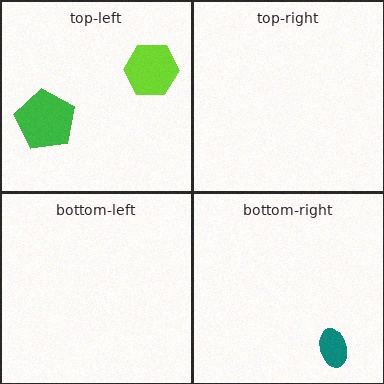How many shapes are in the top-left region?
2.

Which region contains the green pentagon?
The top-left region.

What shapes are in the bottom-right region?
The teal ellipse.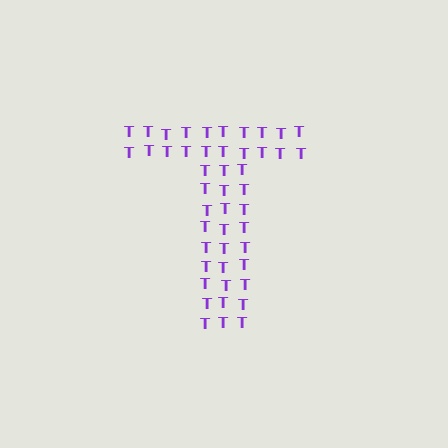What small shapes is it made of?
It is made of small letter T's.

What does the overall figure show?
The overall figure shows the letter T.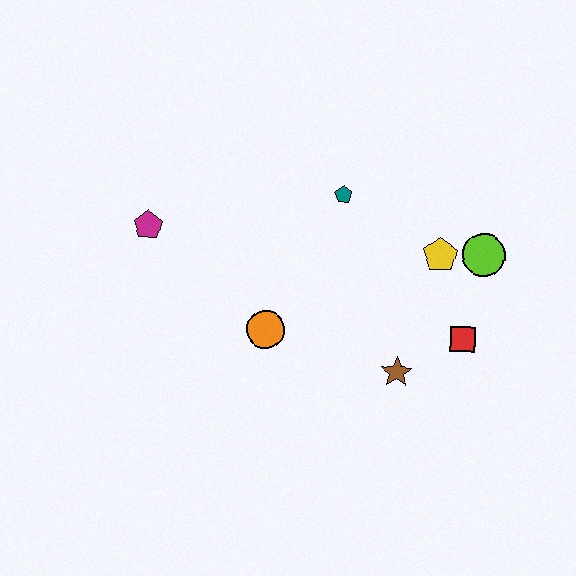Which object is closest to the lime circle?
The yellow pentagon is closest to the lime circle.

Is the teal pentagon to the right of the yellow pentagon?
No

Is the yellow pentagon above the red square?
Yes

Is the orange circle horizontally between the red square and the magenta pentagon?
Yes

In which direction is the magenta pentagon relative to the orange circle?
The magenta pentagon is to the left of the orange circle.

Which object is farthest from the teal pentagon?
The magenta pentagon is farthest from the teal pentagon.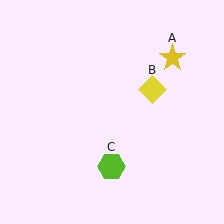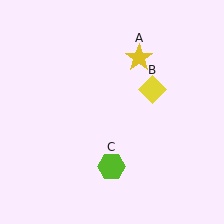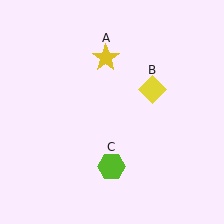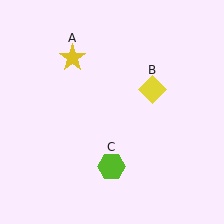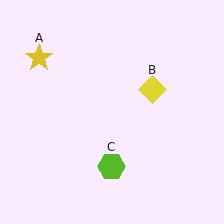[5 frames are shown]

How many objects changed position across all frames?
1 object changed position: yellow star (object A).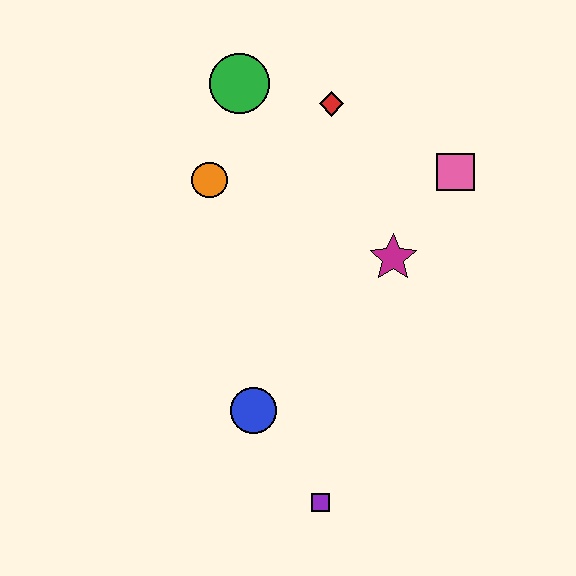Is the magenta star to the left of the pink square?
Yes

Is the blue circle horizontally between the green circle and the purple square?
Yes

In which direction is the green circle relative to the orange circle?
The green circle is above the orange circle.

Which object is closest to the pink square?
The magenta star is closest to the pink square.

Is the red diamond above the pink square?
Yes